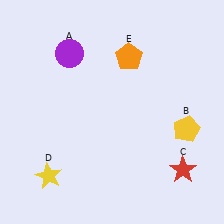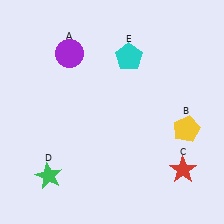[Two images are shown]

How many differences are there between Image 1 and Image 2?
There are 2 differences between the two images.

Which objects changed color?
D changed from yellow to green. E changed from orange to cyan.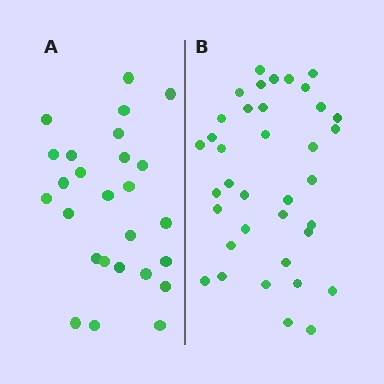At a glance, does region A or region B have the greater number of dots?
Region B (the right region) has more dots.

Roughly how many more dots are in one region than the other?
Region B has roughly 12 or so more dots than region A.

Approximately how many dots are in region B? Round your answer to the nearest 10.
About 40 dots. (The exact count is 37, which rounds to 40.)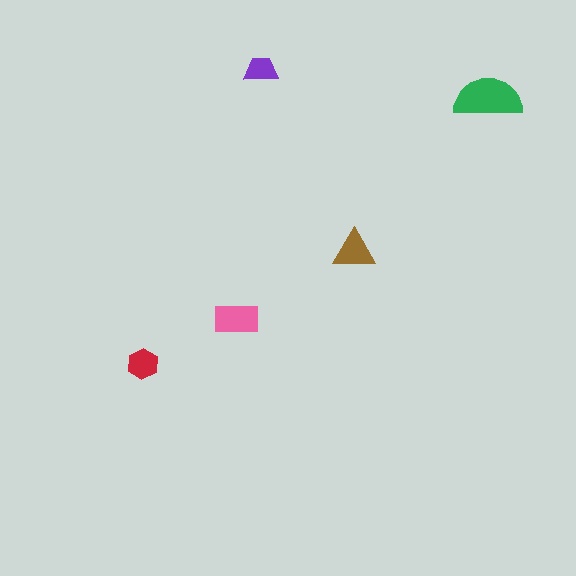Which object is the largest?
The green semicircle.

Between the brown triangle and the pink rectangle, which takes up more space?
The pink rectangle.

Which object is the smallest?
The purple trapezoid.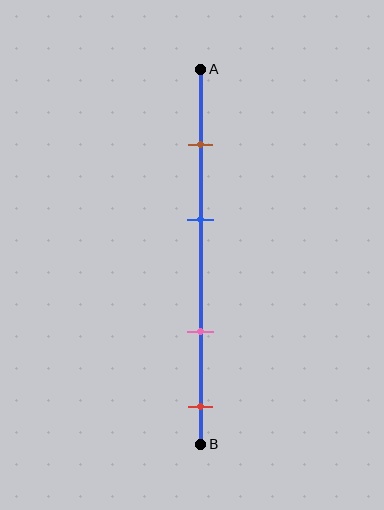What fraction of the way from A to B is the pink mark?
The pink mark is approximately 70% (0.7) of the way from A to B.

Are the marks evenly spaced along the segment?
No, the marks are not evenly spaced.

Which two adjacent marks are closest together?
The brown and blue marks are the closest adjacent pair.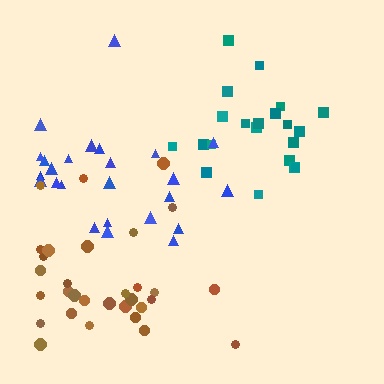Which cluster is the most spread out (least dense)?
Blue.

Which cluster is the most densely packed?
Teal.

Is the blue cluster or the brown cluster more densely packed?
Brown.